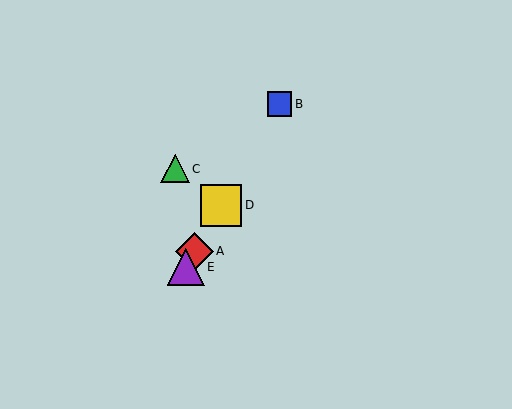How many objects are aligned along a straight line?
4 objects (A, B, D, E) are aligned along a straight line.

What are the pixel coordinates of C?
Object C is at (175, 169).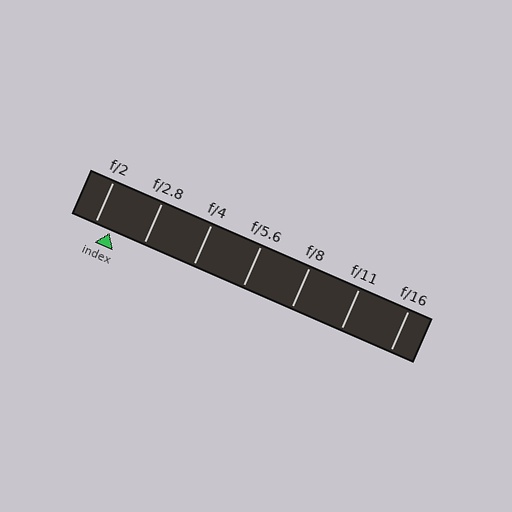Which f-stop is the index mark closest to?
The index mark is closest to f/2.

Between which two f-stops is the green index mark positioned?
The index mark is between f/2 and f/2.8.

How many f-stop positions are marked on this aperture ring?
There are 7 f-stop positions marked.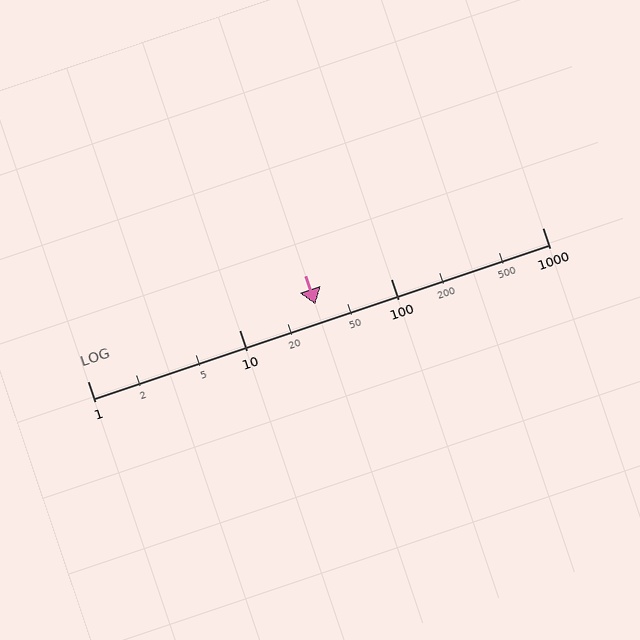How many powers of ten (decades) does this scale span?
The scale spans 3 decades, from 1 to 1000.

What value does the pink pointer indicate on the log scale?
The pointer indicates approximately 32.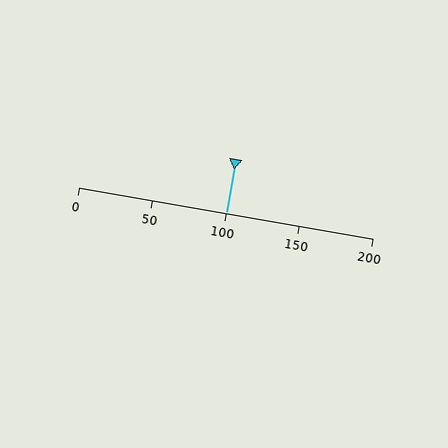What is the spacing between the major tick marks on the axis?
The major ticks are spaced 50 apart.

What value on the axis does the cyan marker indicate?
The marker indicates approximately 100.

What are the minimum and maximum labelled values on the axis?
The axis runs from 0 to 200.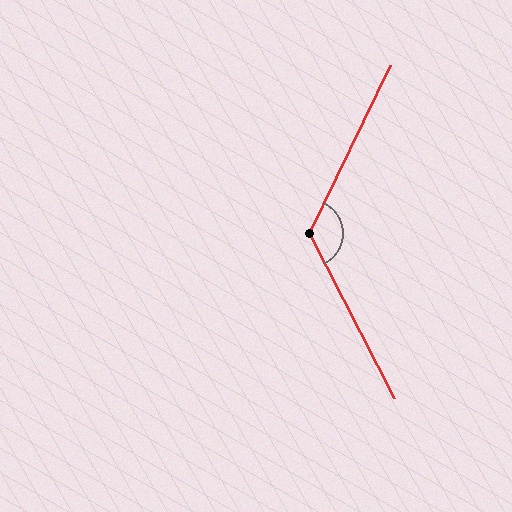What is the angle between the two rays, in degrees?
Approximately 127 degrees.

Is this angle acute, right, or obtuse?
It is obtuse.